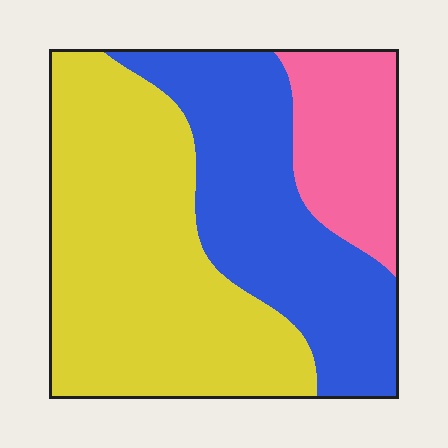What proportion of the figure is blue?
Blue takes up between a quarter and a half of the figure.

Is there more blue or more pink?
Blue.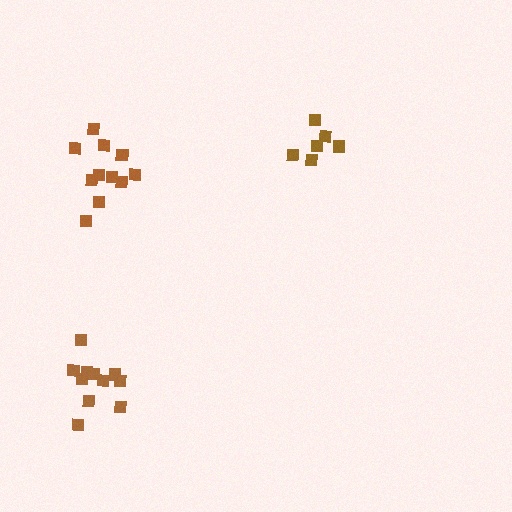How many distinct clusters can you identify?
There are 3 distinct clusters.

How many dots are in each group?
Group 1: 11 dots, Group 2: 11 dots, Group 3: 6 dots (28 total).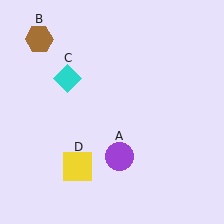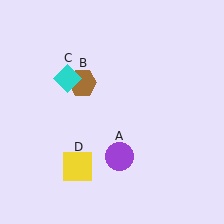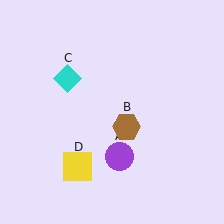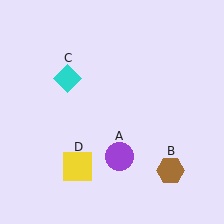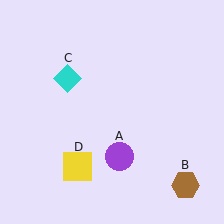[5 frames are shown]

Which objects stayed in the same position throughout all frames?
Purple circle (object A) and cyan diamond (object C) and yellow square (object D) remained stationary.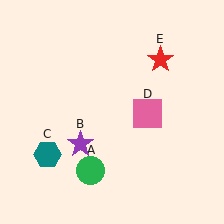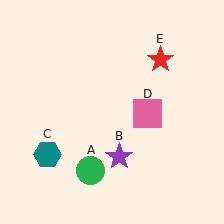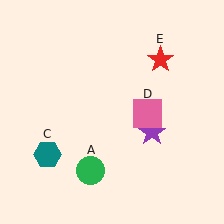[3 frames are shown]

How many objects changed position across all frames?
1 object changed position: purple star (object B).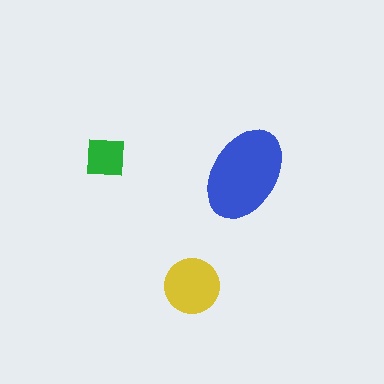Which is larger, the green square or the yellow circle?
The yellow circle.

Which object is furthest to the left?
The green square is leftmost.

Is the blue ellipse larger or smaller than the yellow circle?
Larger.